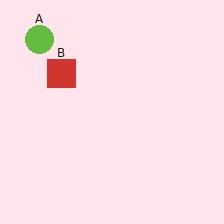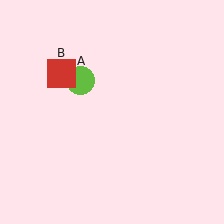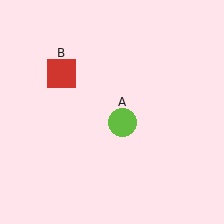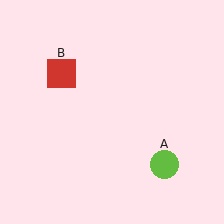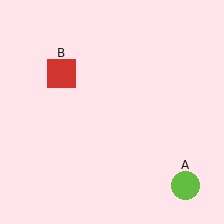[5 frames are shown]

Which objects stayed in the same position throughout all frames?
Red square (object B) remained stationary.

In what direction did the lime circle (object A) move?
The lime circle (object A) moved down and to the right.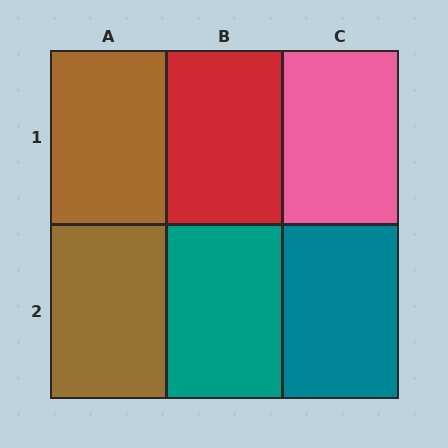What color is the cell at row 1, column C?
Pink.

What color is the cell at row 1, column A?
Brown.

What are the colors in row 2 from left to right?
Brown, teal, teal.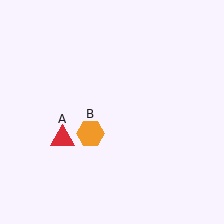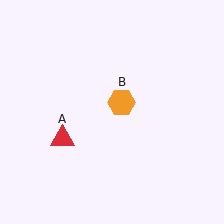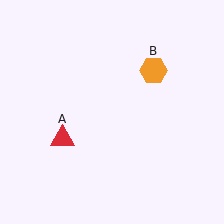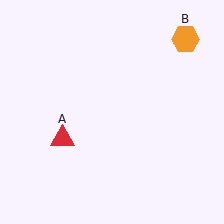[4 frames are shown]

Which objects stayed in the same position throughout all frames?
Red triangle (object A) remained stationary.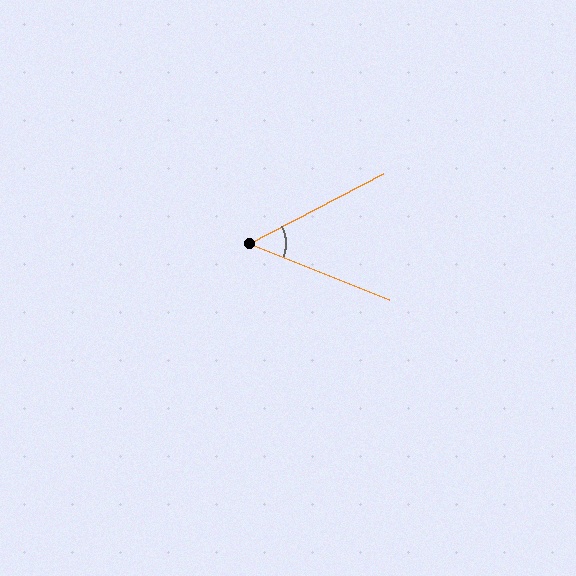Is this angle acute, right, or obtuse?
It is acute.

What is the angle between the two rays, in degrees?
Approximately 50 degrees.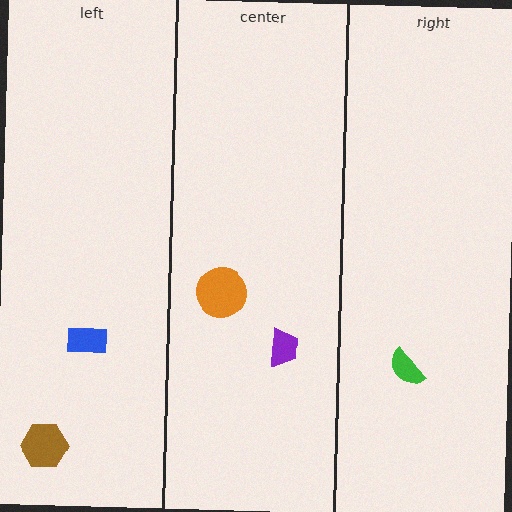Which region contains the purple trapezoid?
The center region.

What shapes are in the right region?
The green semicircle.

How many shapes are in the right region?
1.